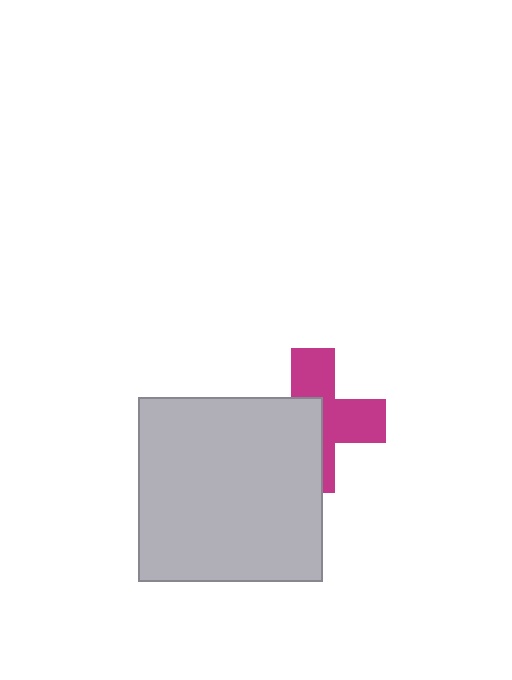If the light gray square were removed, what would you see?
You would see the complete magenta cross.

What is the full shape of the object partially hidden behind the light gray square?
The partially hidden object is a magenta cross.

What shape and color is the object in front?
The object in front is a light gray square.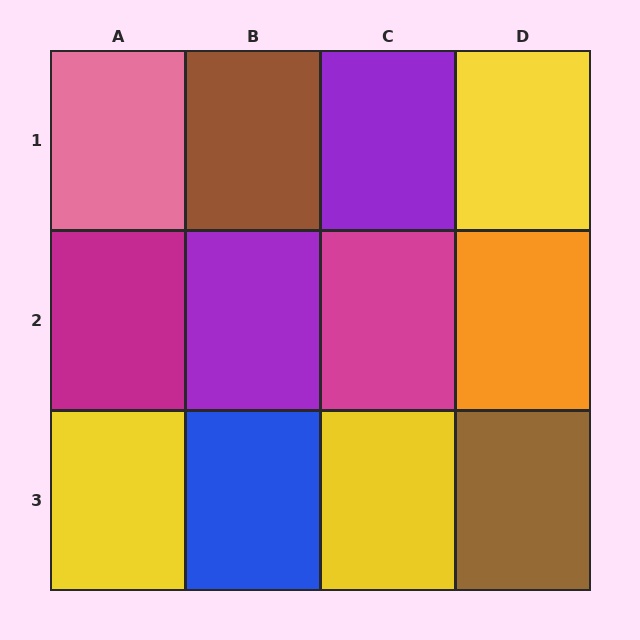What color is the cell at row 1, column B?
Brown.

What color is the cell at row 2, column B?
Purple.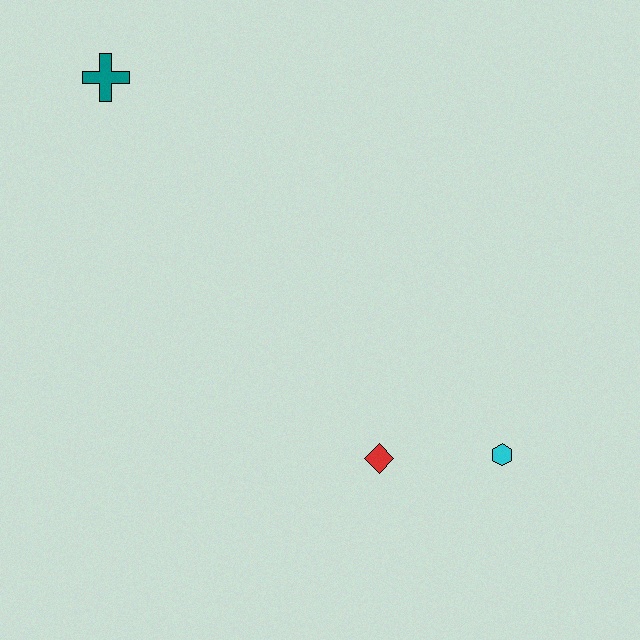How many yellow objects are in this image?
There are no yellow objects.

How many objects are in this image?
There are 3 objects.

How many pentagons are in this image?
There are no pentagons.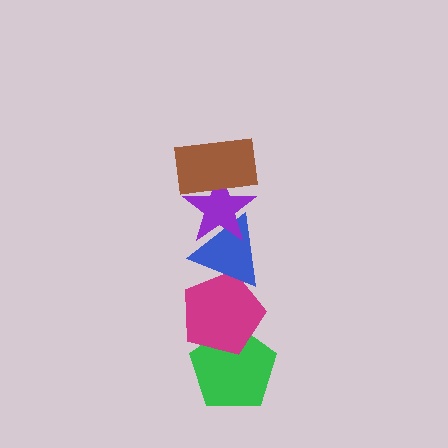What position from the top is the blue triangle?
The blue triangle is 3rd from the top.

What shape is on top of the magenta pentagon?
The blue triangle is on top of the magenta pentagon.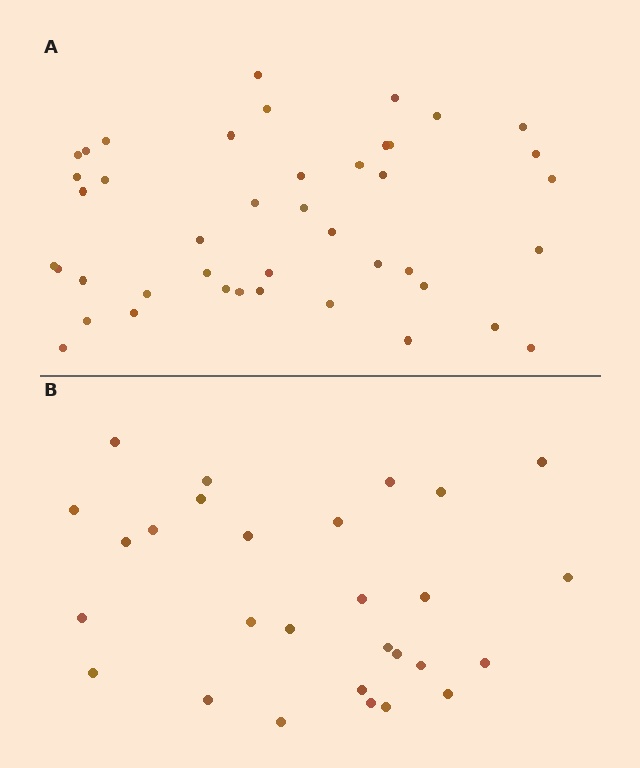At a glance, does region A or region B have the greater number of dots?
Region A (the top region) has more dots.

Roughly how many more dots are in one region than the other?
Region A has approximately 15 more dots than region B.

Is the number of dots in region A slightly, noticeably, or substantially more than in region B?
Region A has substantially more. The ratio is roughly 1.5 to 1.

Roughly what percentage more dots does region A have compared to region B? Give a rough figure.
About 55% more.